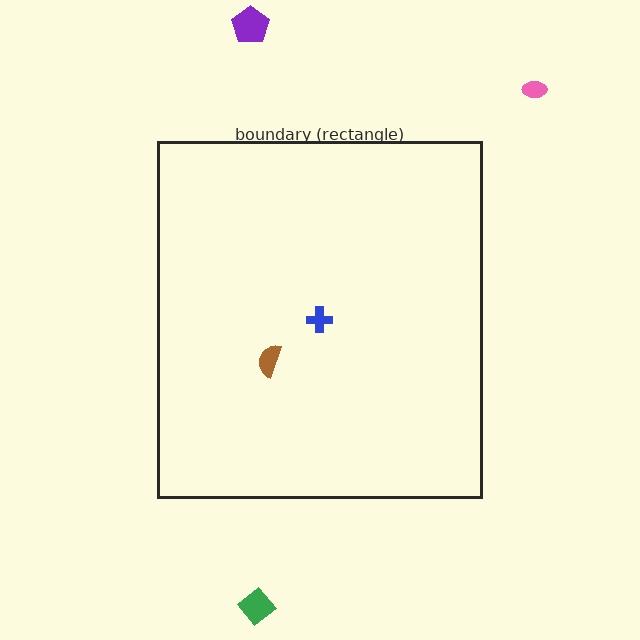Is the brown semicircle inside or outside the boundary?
Inside.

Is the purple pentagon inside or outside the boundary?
Outside.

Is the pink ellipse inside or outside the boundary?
Outside.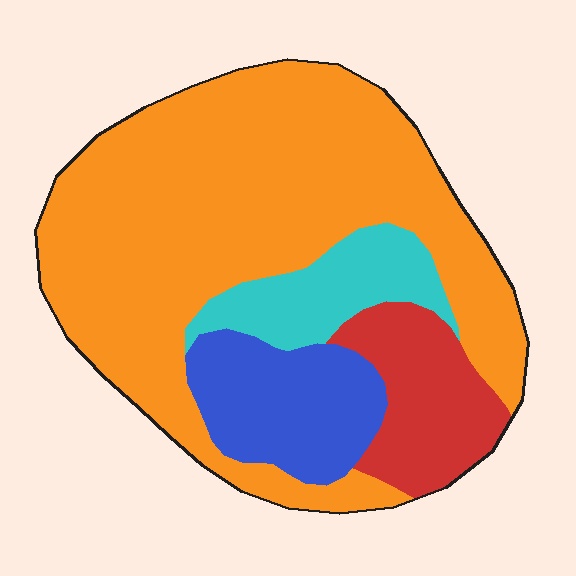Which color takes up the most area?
Orange, at roughly 65%.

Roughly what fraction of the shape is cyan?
Cyan takes up about one tenth (1/10) of the shape.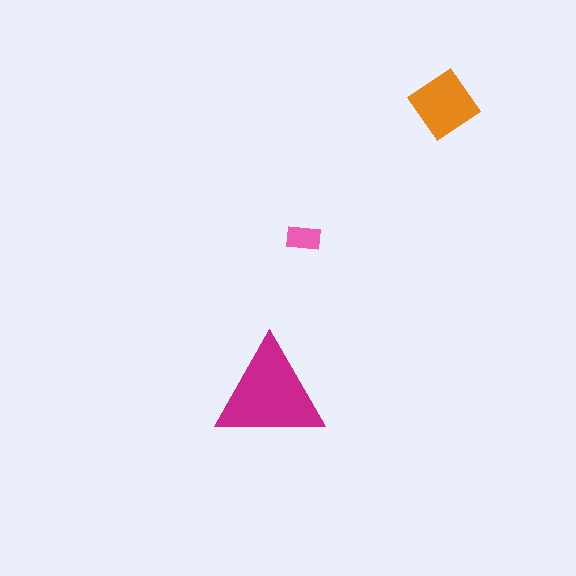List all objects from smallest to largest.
The pink rectangle, the orange diamond, the magenta triangle.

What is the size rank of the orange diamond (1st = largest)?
2nd.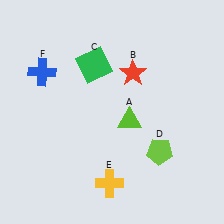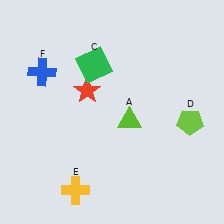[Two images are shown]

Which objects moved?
The objects that moved are: the red star (B), the lime pentagon (D), the yellow cross (E).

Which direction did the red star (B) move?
The red star (B) moved left.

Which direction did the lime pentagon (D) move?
The lime pentagon (D) moved right.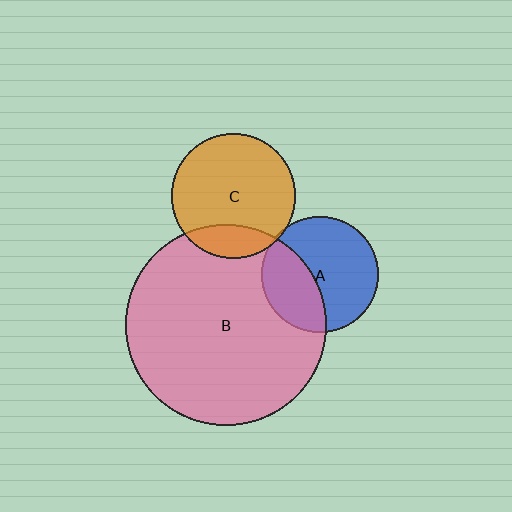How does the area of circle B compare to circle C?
Approximately 2.6 times.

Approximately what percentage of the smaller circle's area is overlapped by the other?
Approximately 20%.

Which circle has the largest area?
Circle B (pink).